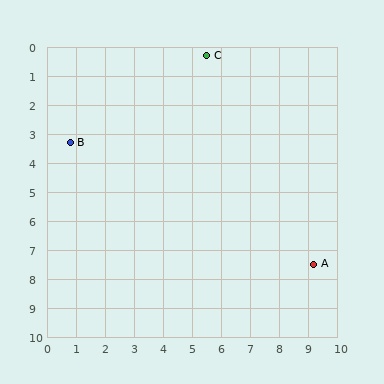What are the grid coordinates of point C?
Point C is at approximately (5.5, 0.3).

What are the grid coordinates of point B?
Point B is at approximately (0.8, 3.3).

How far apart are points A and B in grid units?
Points A and B are about 9.4 grid units apart.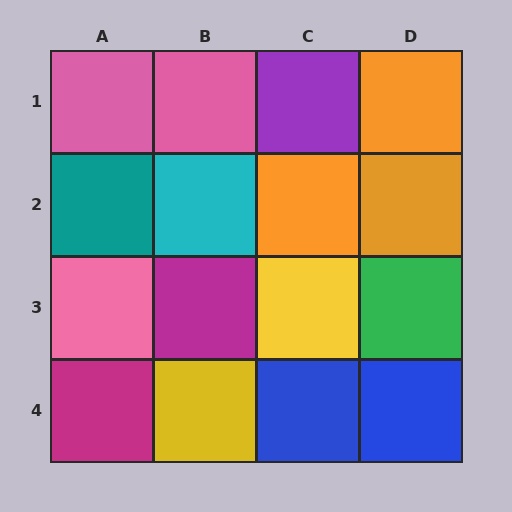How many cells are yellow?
2 cells are yellow.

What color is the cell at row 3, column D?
Green.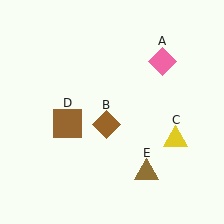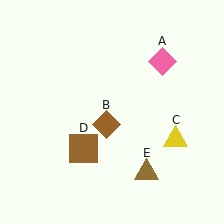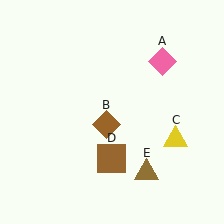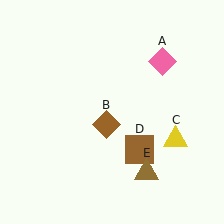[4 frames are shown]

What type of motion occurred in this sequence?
The brown square (object D) rotated counterclockwise around the center of the scene.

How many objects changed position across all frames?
1 object changed position: brown square (object D).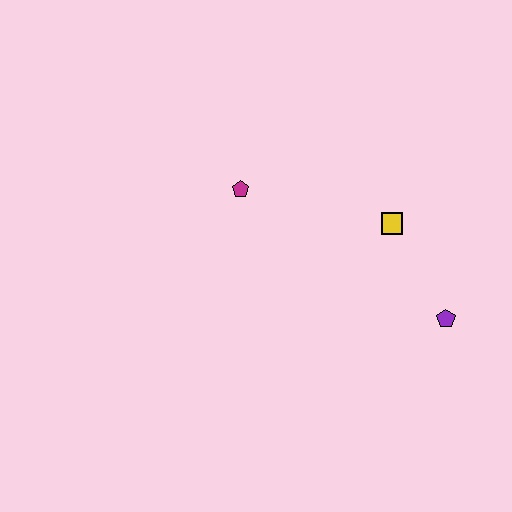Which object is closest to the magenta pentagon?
The yellow square is closest to the magenta pentagon.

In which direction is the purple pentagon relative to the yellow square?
The purple pentagon is below the yellow square.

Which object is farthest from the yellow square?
The magenta pentagon is farthest from the yellow square.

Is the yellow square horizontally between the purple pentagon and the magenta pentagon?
Yes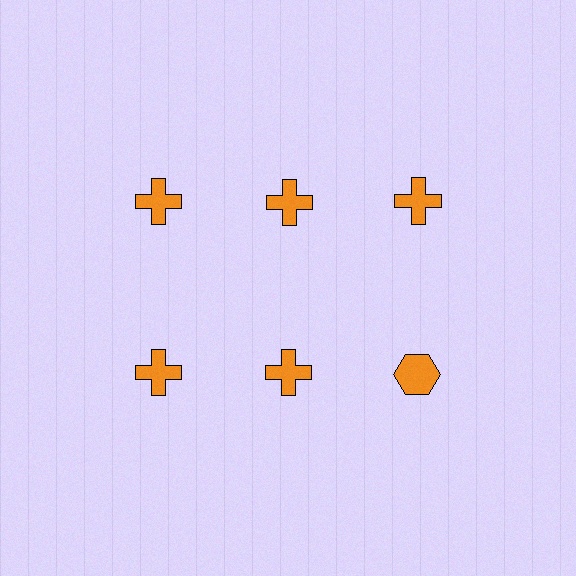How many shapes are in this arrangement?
There are 6 shapes arranged in a grid pattern.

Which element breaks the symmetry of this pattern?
The orange hexagon in the second row, center column breaks the symmetry. All other shapes are orange crosses.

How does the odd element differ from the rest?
It has a different shape: hexagon instead of cross.